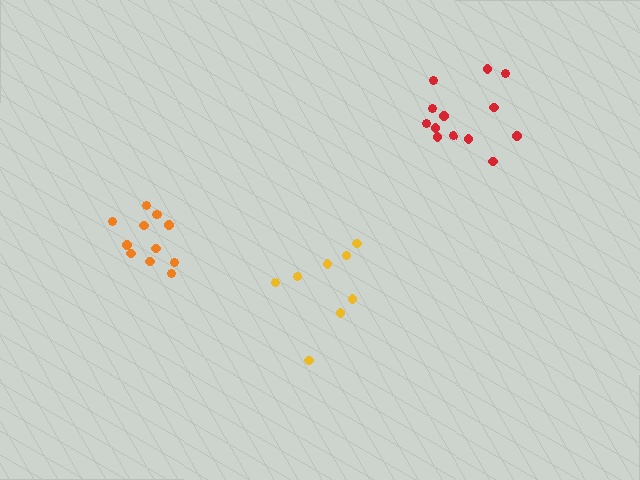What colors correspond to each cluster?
The clusters are colored: orange, yellow, red.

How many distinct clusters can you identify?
There are 3 distinct clusters.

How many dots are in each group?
Group 1: 12 dots, Group 2: 8 dots, Group 3: 13 dots (33 total).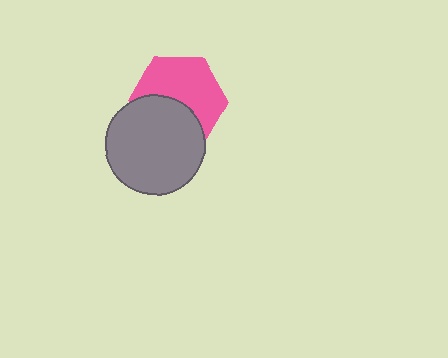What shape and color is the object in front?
The object in front is a gray circle.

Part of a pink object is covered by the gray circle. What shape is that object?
It is a hexagon.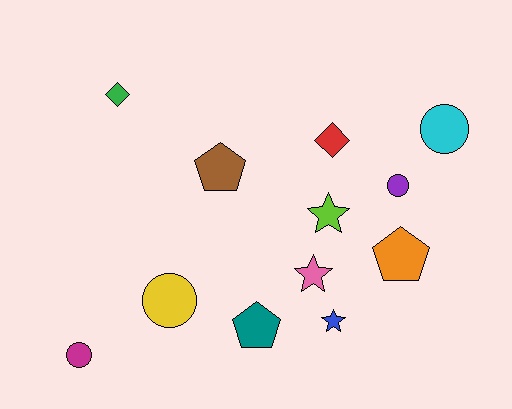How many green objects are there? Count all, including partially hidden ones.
There is 1 green object.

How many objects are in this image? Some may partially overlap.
There are 12 objects.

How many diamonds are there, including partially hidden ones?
There are 2 diamonds.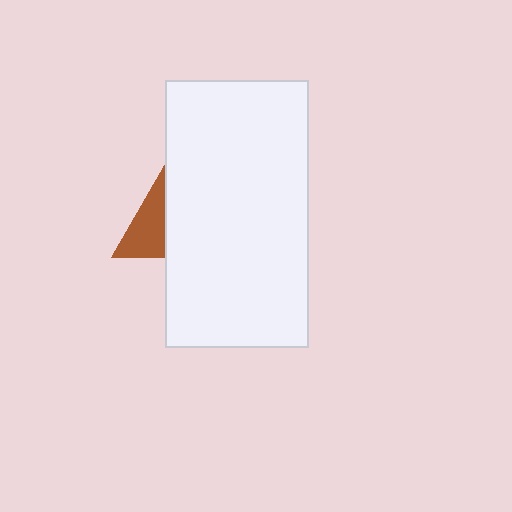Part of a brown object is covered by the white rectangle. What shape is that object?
It is a triangle.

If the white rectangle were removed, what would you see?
You would see the complete brown triangle.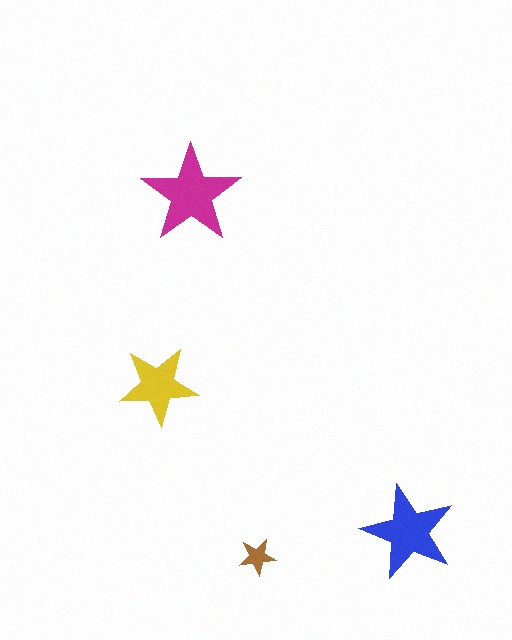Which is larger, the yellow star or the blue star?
The blue one.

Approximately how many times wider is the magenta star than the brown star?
About 2.5 times wider.